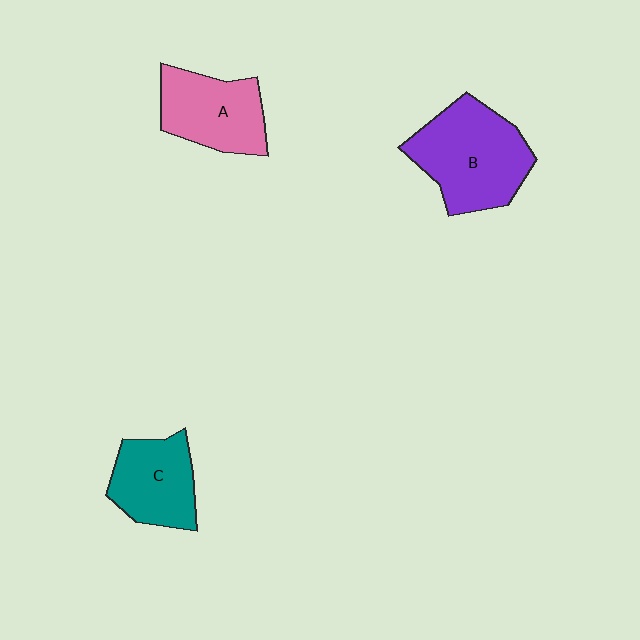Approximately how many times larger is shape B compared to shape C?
Approximately 1.5 times.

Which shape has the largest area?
Shape B (purple).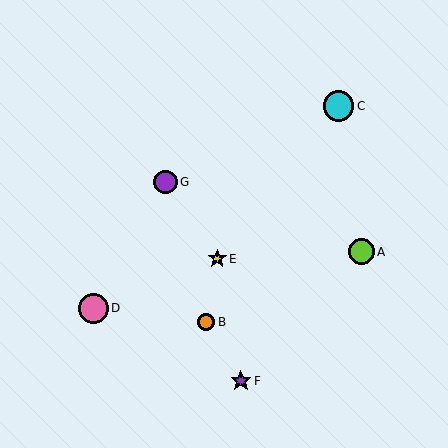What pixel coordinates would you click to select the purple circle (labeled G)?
Click at (166, 182) to select the purple circle G.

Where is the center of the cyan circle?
The center of the cyan circle is at (338, 106).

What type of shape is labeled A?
Shape A is a lime circle.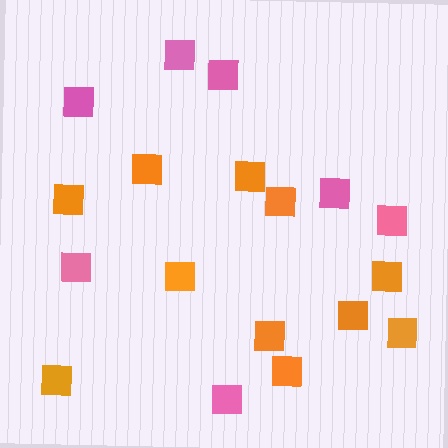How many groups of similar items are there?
There are 2 groups: one group of orange squares (11) and one group of pink squares (7).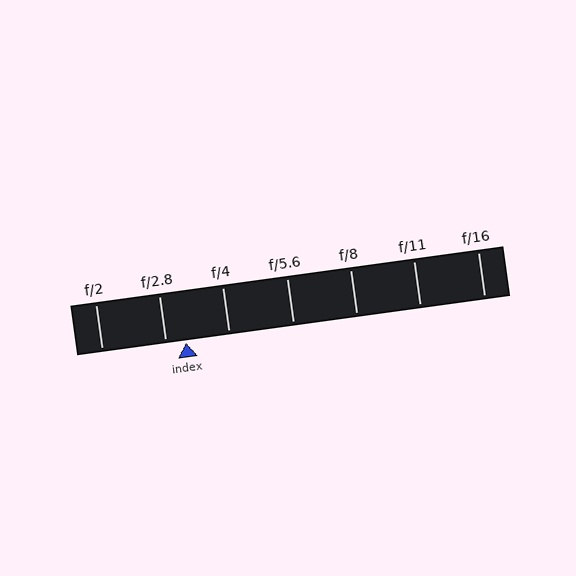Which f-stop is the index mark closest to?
The index mark is closest to f/2.8.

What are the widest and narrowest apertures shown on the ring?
The widest aperture shown is f/2 and the narrowest is f/16.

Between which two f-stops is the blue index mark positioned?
The index mark is between f/2.8 and f/4.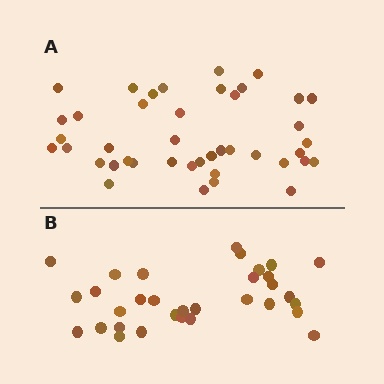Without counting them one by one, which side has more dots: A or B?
Region A (the top region) has more dots.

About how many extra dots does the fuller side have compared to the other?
Region A has roughly 10 or so more dots than region B.